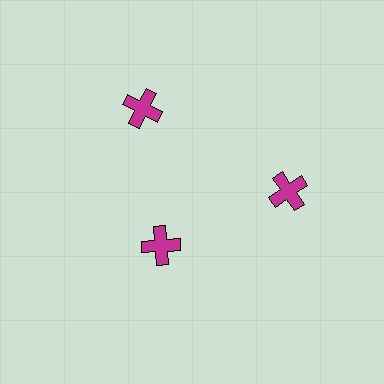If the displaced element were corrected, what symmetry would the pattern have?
It would have 3-fold rotational symmetry — the pattern would map onto itself every 120 degrees.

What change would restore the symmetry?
The symmetry would be restored by moving it outward, back onto the ring so that all 3 crosses sit at equal angles and equal distance from the center.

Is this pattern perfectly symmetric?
No. The 3 magenta crosses are arranged in a ring, but one element near the 7 o'clock position is pulled inward toward the center, breaking the 3-fold rotational symmetry.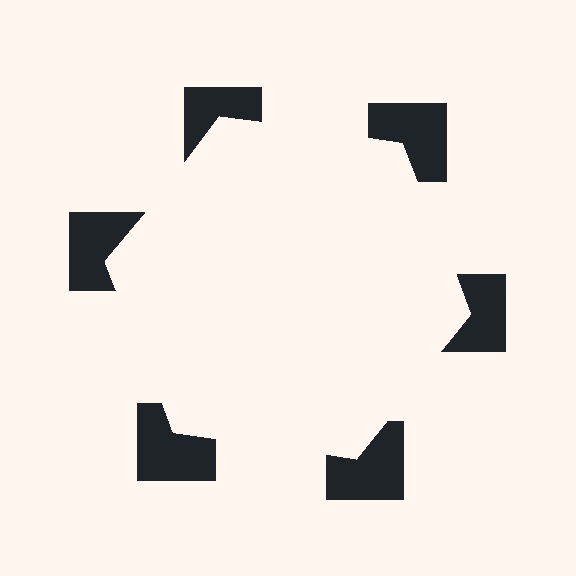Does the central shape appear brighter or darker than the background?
It typically appears slightly brighter than the background, even though no actual brightness change is drawn.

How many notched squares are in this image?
There are 6 — one at each vertex of the illusory hexagon.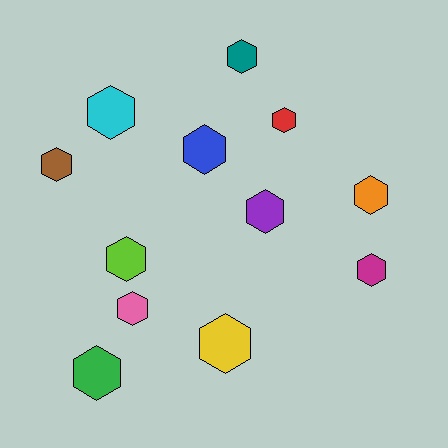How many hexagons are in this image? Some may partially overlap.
There are 12 hexagons.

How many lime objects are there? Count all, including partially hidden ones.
There is 1 lime object.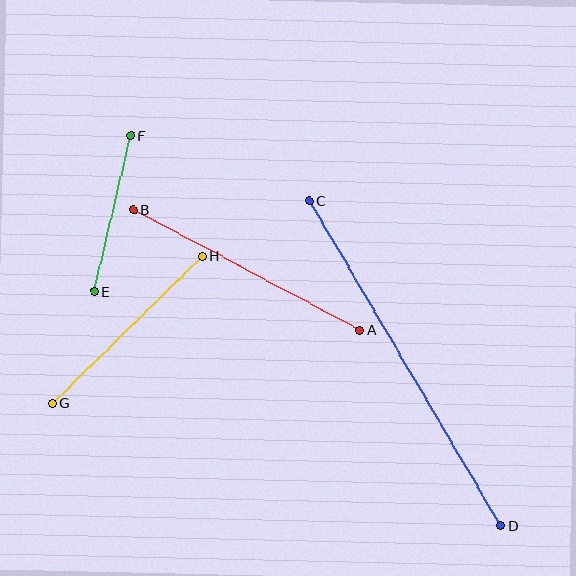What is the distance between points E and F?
The distance is approximately 160 pixels.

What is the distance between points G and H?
The distance is approximately 209 pixels.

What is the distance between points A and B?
The distance is approximately 256 pixels.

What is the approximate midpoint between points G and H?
The midpoint is at approximately (127, 330) pixels.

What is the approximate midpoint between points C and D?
The midpoint is at approximately (405, 363) pixels.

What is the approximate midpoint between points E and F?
The midpoint is at approximately (112, 214) pixels.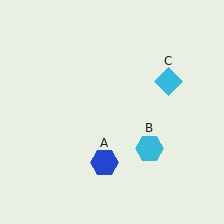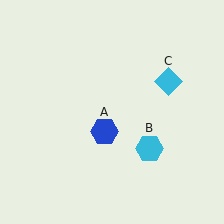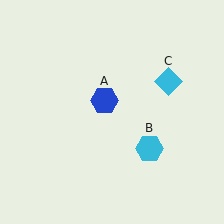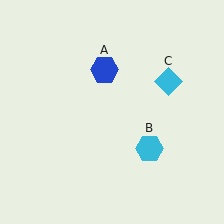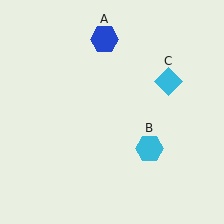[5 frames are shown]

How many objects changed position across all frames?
1 object changed position: blue hexagon (object A).